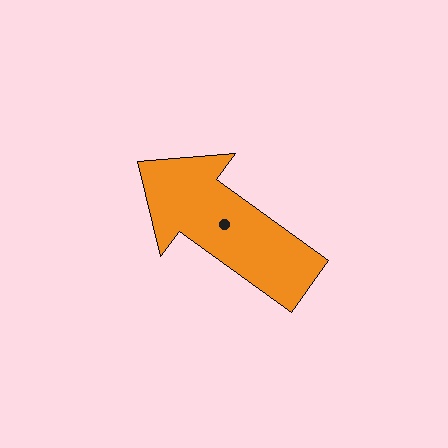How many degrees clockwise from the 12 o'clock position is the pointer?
Approximately 306 degrees.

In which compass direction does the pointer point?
Northwest.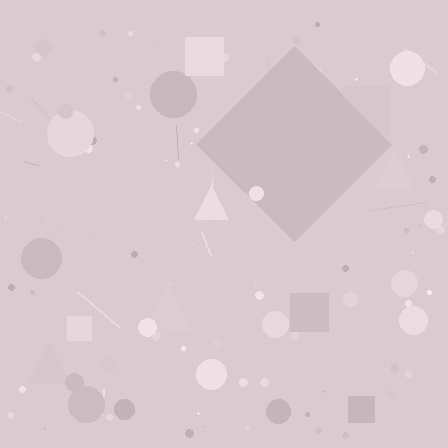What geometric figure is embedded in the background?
A diamond is embedded in the background.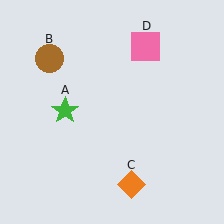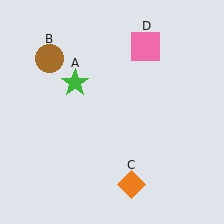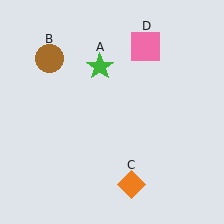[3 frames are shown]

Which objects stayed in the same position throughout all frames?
Brown circle (object B) and orange diamond (object C) and pink square (object D) remained stationary.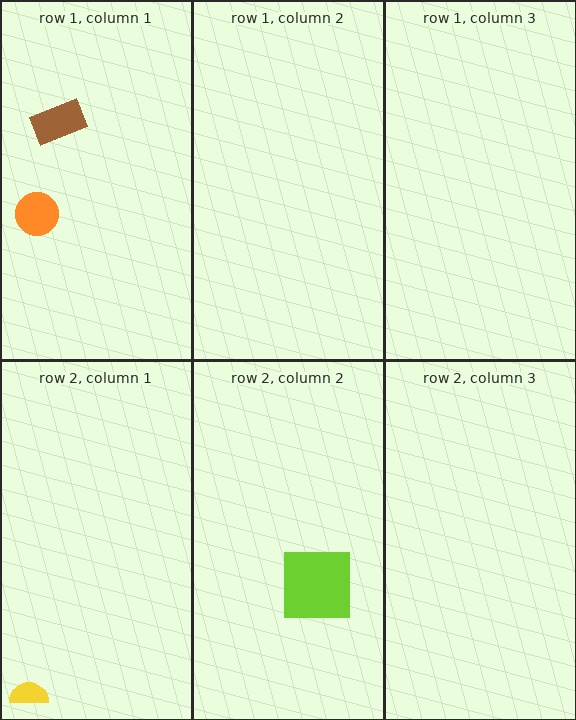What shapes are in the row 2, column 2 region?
The lime square.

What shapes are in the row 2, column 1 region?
The yellow semicircle.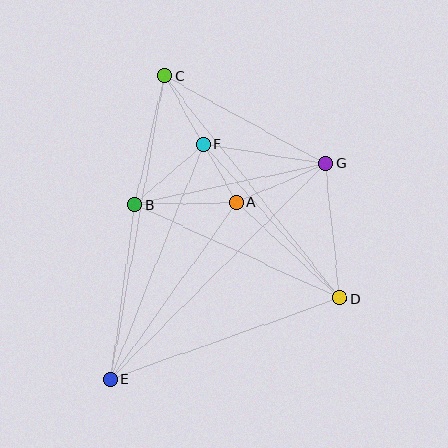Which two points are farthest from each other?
Points C and E are farthest from each other.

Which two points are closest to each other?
Points A and F are closest to each other.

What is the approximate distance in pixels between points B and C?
The distance between B and C is approximately 132 pixels.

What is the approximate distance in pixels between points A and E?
The distance between A and E is approximately 217 pixels.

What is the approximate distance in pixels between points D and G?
The distance between D and G is approximately 135 pixels.